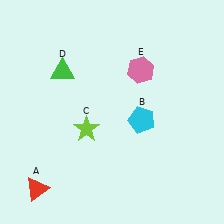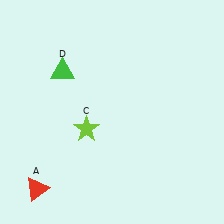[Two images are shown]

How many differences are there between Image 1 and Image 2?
There are 2 differences between the two images.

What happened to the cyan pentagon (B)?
The cyan pentagon (B) was removed in Image 2. It was in the bottom-right area of Image 1.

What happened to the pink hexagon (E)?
The pink hexagon (E) was removed in Image 2. It was in the top-right area of Image 1.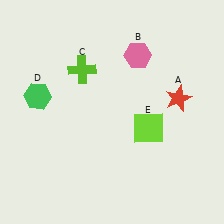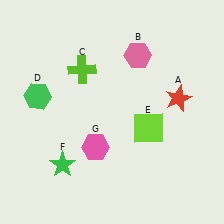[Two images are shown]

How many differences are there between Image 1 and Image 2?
There are 2 differences between the two images.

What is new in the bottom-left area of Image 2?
A green star (F) was added in the bottom-left area of Image 2.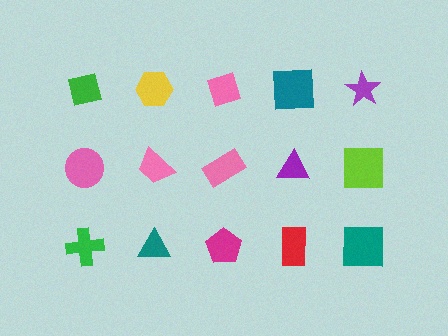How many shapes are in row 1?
5 shapes.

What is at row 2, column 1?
A pink circle.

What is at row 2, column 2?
A pink trapezoid.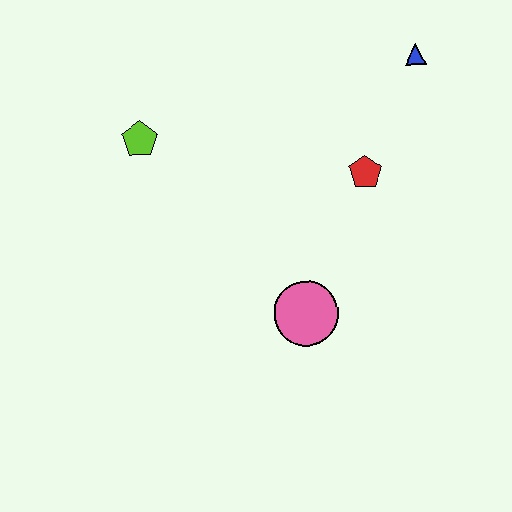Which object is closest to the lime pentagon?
The red pentagon is closest to the lime pentagon.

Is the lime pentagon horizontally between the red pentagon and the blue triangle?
No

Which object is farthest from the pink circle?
The blue triangle is farthest from the pink circle.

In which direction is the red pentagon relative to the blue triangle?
The red pentagon is below the blue triangle.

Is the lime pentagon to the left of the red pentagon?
Yes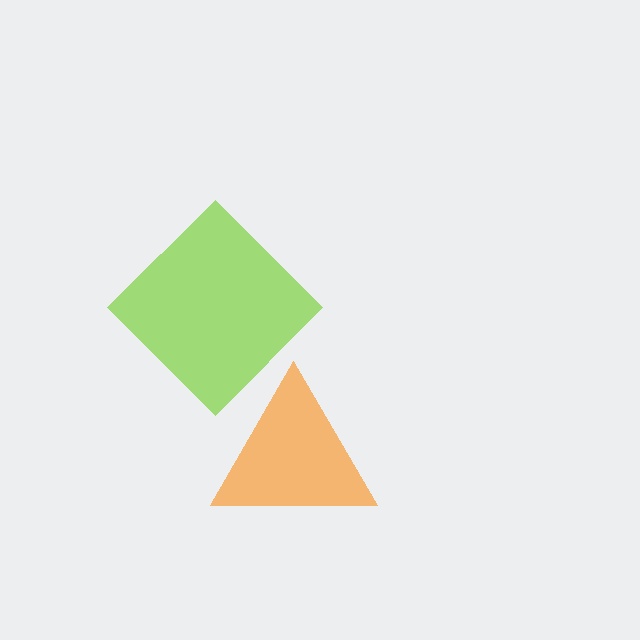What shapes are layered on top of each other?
The layered shapes are: an orange triangle, a lime diamond.